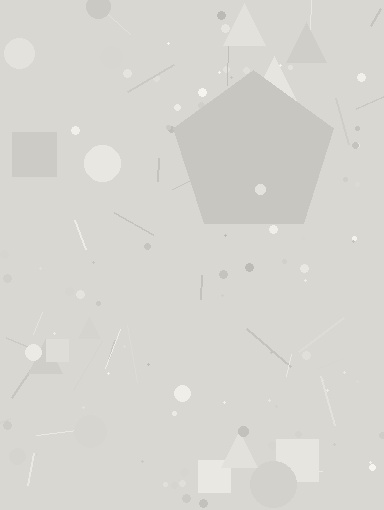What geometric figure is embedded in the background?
A pentagon is embedded in the background.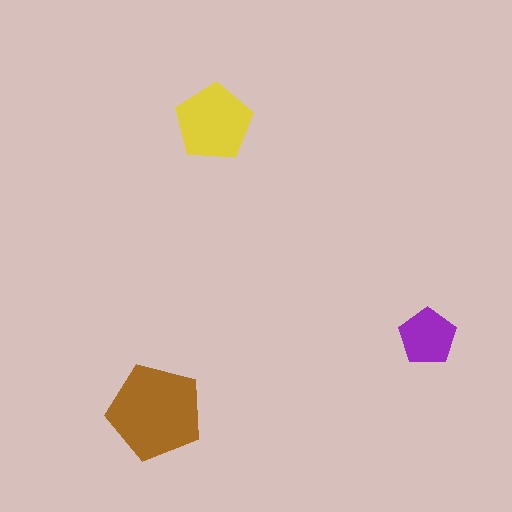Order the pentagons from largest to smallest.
the brown one, the yellow one, the purple one.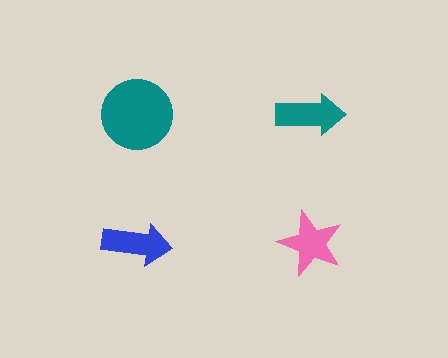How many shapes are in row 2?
2 shapes.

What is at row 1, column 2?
A teal arrow.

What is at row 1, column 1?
A teal circle.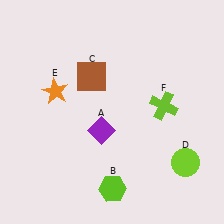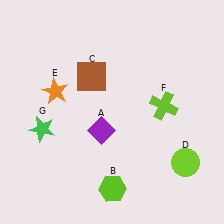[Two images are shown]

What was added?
A green star (G) was added in Image 2.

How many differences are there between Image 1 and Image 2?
There is 1 difference between the two images.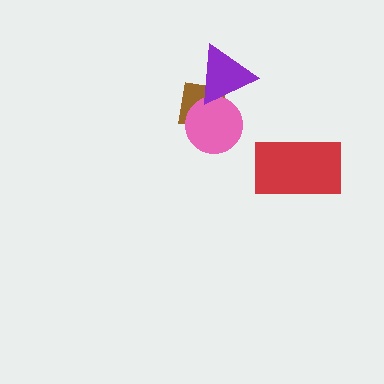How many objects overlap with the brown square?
2 objects overlap with the brown square.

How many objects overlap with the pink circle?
2 objects overlap with the pink circle.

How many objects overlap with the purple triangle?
2 objects overlap with the purple triangle.